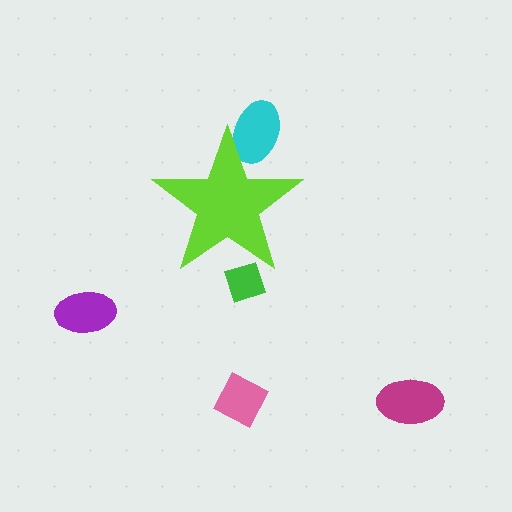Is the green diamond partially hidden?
Yes, the green diamond is partially hidden behind the lime star.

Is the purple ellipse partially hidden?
No, the purple ellipse is fully visible.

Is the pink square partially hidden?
No, the pink square is fully visible.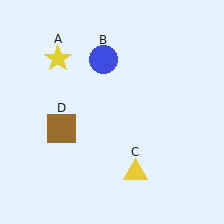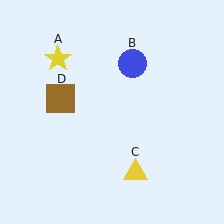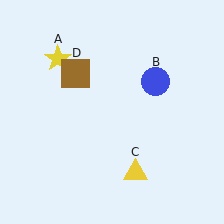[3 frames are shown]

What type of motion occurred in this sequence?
The blue circle (object B), brown square (object D) rotated clockwise around the center of the scene.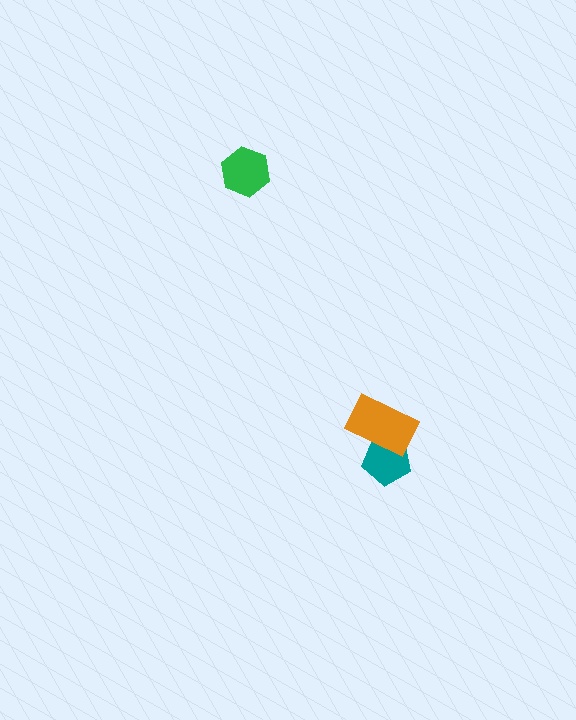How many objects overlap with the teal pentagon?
1 object overlaps with the teal pentagon.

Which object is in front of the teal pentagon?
The orange rectangle is in front of the teal pentagon.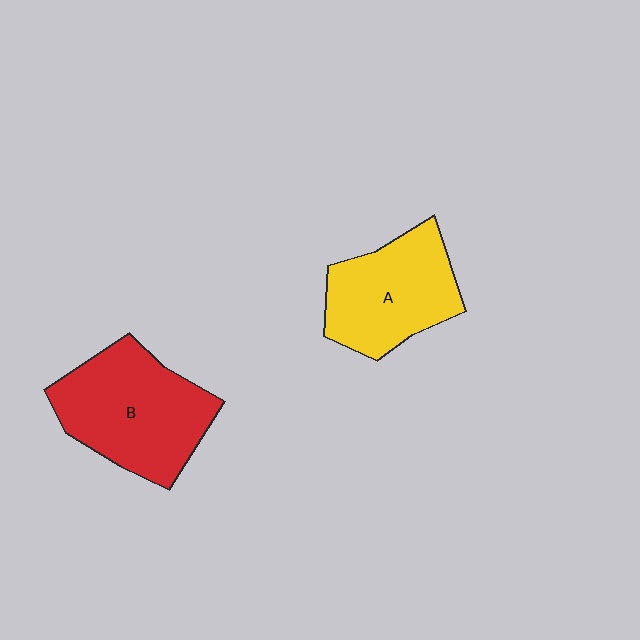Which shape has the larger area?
Shape B (red).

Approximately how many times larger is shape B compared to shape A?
Approximately 1.2 times.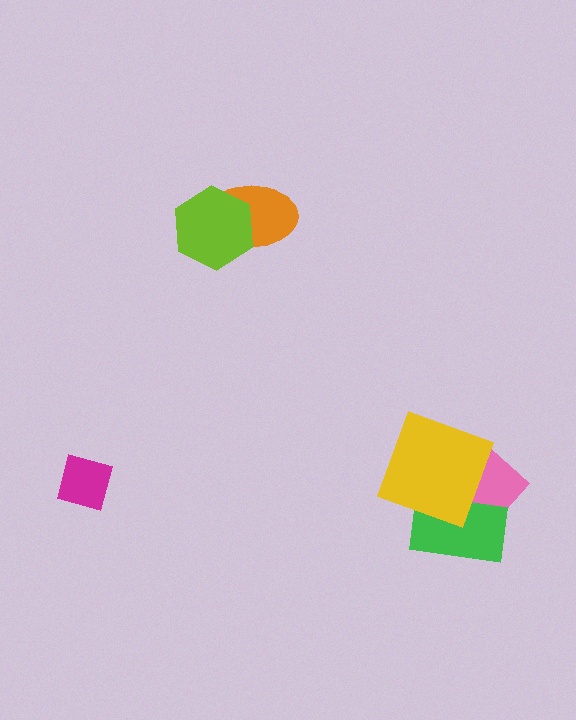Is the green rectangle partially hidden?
Yes, it is partially covered by another shape.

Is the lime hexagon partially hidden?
No, no other shape covers it.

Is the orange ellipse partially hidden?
Yes, it is partially covered by another shape.